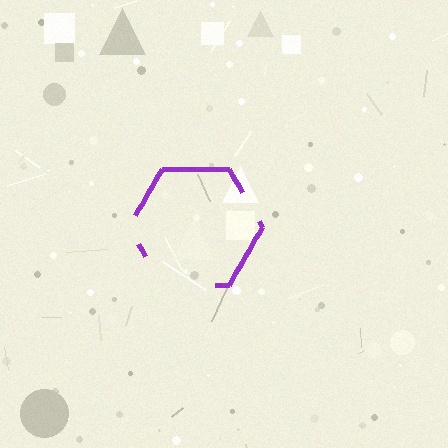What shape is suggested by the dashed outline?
The dashed outline suggests a hexagon.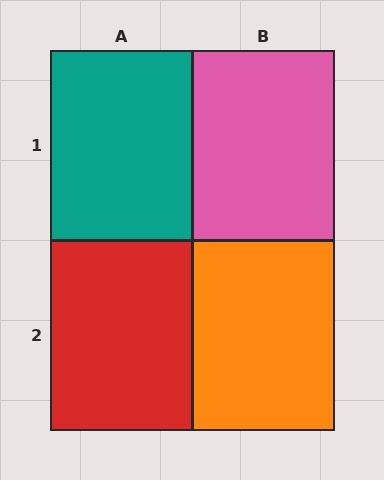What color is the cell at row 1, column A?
Teal.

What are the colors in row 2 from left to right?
Red, orange.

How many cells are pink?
1 cell is pink.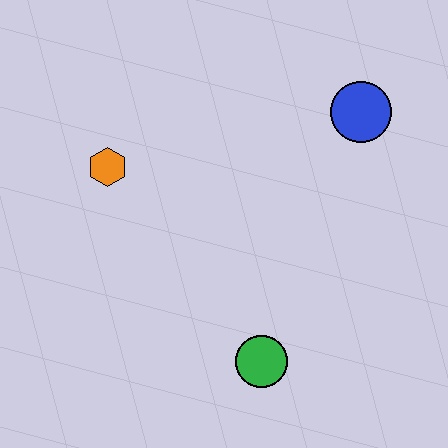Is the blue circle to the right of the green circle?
Yes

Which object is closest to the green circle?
The orange hexagon is closest to the green circle.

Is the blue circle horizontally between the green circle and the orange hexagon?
No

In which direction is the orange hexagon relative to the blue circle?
The orange hexagon is to the left of the blue circle.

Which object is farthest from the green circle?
The blue circle is farthest from the green circle.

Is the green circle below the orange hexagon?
Yes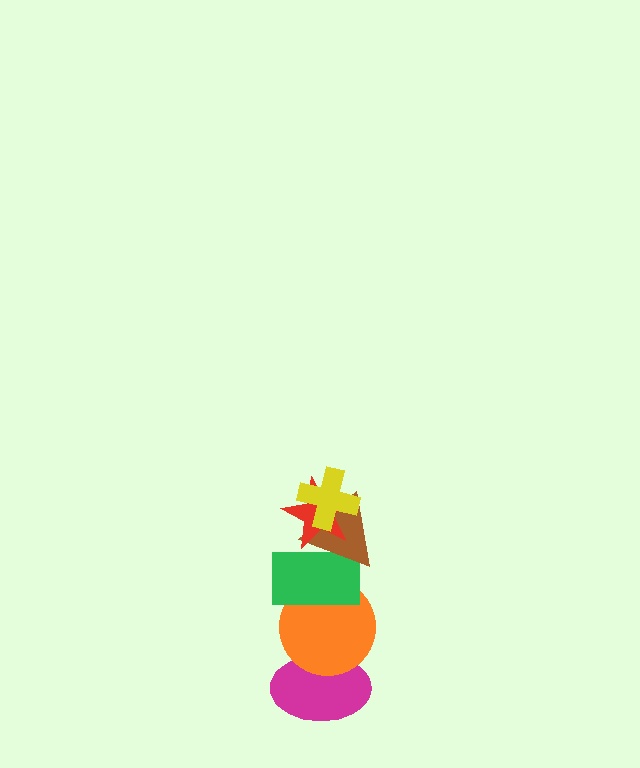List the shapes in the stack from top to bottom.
From top to bottom: the yellow cross, the red star, the brown triangle, the green rectangle, the orange circle, the magenta ellipse.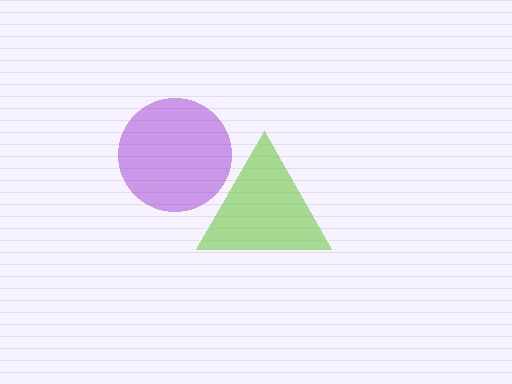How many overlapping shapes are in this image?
There are 2 overlapping shapes in the image.